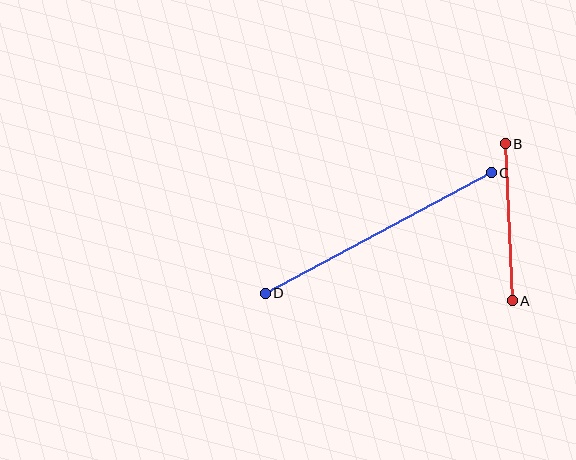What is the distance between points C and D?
The distance is approximately 256 pixels.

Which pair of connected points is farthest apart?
Points C and D are farthest apart.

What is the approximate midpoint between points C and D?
The midpoint is at approximately (378, 233) pixels.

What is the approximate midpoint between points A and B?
The midpoint is at approximately (509, 222) pixels.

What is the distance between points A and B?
The distance is approximately 157 pixels.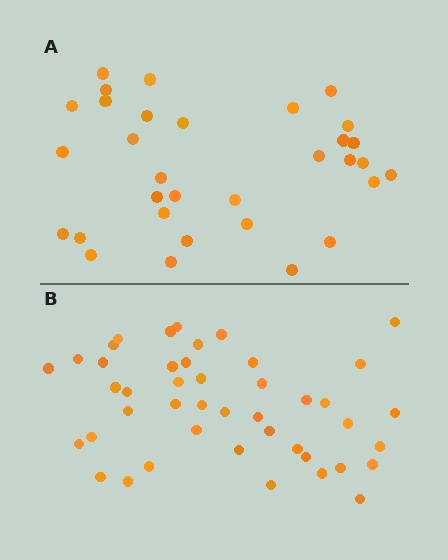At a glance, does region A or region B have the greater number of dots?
Region B (the bottom region) has more dots.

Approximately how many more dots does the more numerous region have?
Region B has roughly 12 or so more dots than region A.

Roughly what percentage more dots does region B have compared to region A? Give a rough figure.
About 40% more.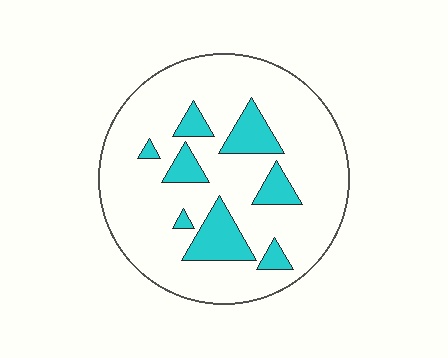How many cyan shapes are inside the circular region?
8.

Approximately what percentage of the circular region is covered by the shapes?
Approximately 15%.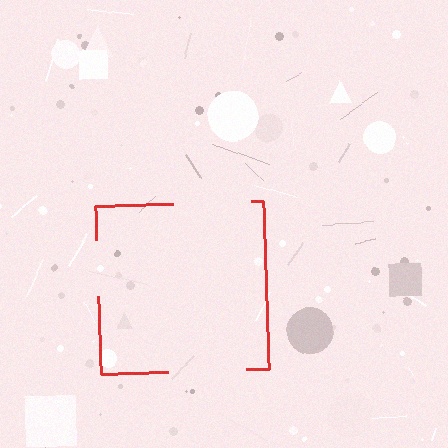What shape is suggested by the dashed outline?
The dashed outline suggests a square.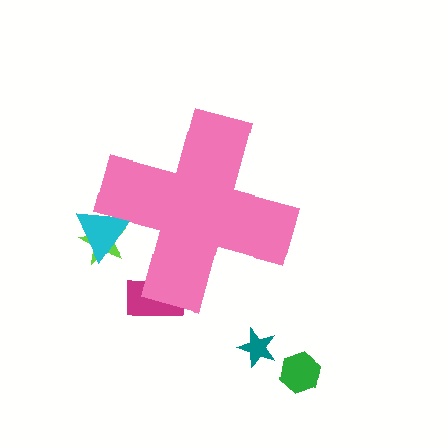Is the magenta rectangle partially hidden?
Yes, the magenta rectangle is partially hidden behind the pink cross.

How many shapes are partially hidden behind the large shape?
3 shapes are partially hidden.